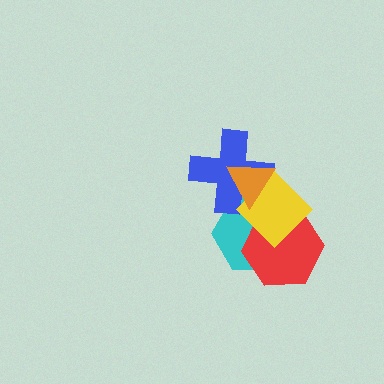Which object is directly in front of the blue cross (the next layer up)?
The yellow diamond is directly in front of the blue cross.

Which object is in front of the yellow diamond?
The orange triangle is in front of the yellow diamond.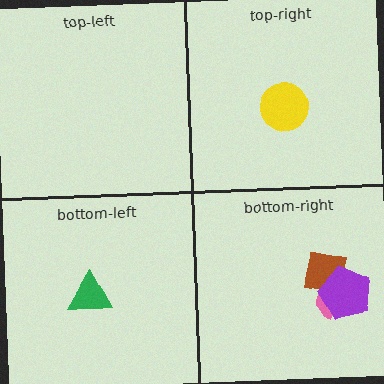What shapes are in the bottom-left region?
The green triangle.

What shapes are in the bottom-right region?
The pink semicircle, the brown square, the purple pentagon.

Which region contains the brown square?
The bottom-right region.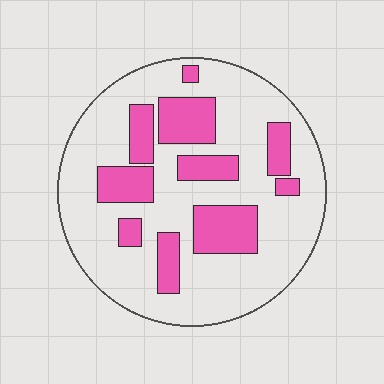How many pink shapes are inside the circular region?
10.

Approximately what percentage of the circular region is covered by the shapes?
Approximately 25%.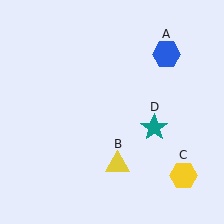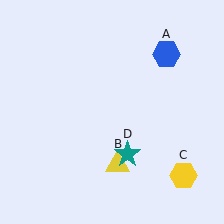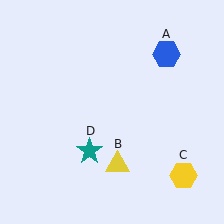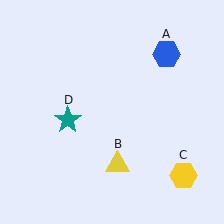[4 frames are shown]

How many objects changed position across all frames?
1 object changed position: teal star (object D).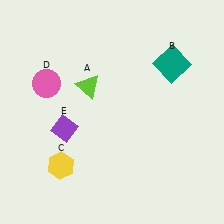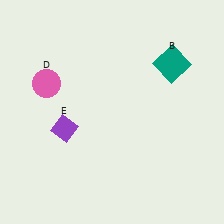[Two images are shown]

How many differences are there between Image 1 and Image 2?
There are 2 differences between the two images.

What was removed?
The yellow hexagon (C), the lime triangle (A) were removed in Image 2.